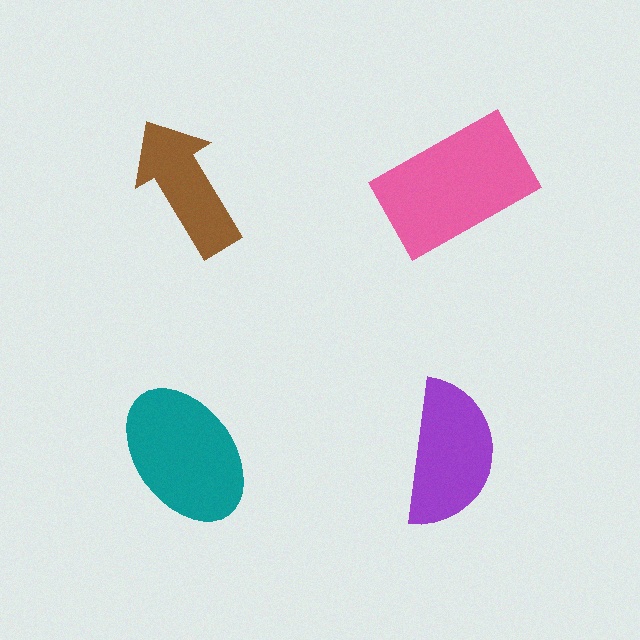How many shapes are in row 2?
2 shapes.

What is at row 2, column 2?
A purple semicircle.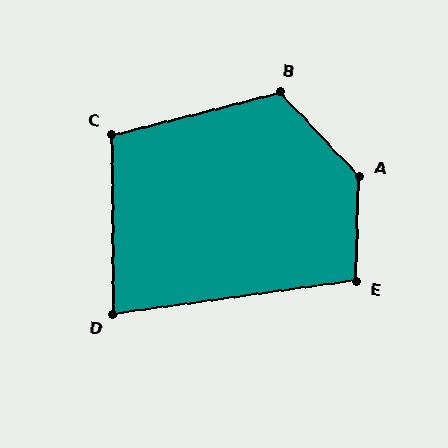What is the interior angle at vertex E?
Approximately 100 degrees (obtuse).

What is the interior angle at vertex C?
Approximately 104 degrees (obtuse).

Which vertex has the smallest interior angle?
D, at approximately 83 degrees.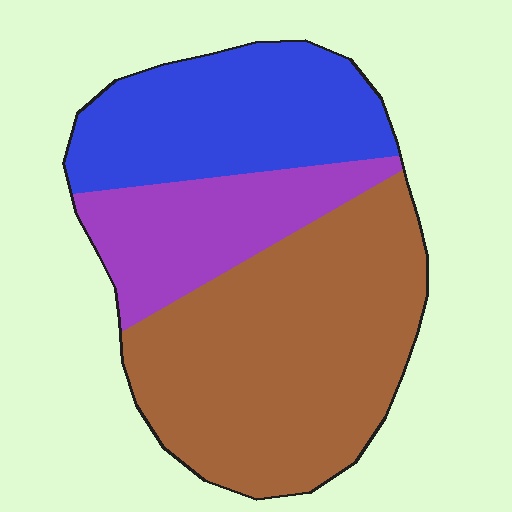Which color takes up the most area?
Brown, at roughly 50%.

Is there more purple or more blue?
Blue.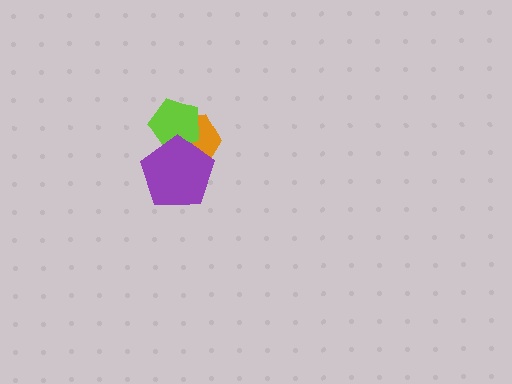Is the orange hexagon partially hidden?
Yes, it is partially covered by another shape.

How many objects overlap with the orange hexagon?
2 objects overlap with the orange hexagon.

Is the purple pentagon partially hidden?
No, no other shape covers it.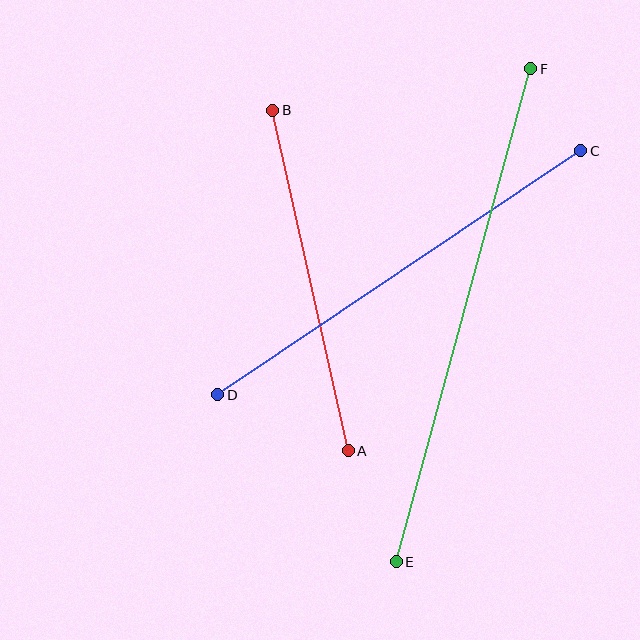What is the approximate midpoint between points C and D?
The midpoint is at approximately (399, 273) pixels.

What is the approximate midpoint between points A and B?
The midpoint is at approximately (310, 280) pixels.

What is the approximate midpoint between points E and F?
The midpoint is at approximately (463, 315) pixels.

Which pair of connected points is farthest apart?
Points E and F are farthest apart.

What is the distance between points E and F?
The distance is approximately 511 pixels.